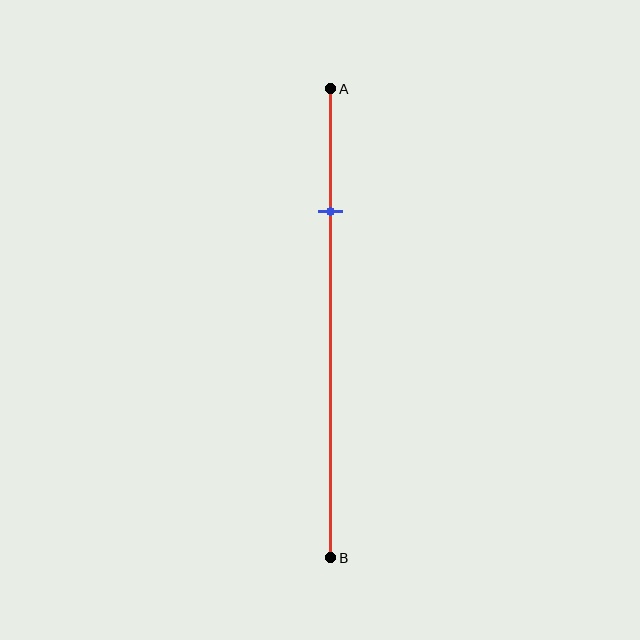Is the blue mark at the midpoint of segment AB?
No, the mark is at about 25% from A, not at the 50% midpoint.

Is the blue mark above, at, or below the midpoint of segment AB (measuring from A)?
The blue mark is above the midpoint of segment AB.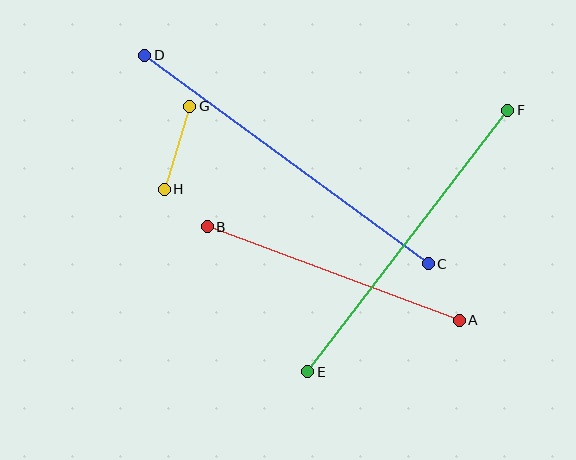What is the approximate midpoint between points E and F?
The midpoint is at approximately (408, 241) pixels.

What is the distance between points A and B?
The distance is approximately 269 pixels.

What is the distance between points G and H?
The distance is approximately 87 pixels.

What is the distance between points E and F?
The distance is approximately 329 pixels.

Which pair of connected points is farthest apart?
Points C and D are farthest apart.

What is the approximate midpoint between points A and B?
The midpoint is at approximately (333, 273) pixels.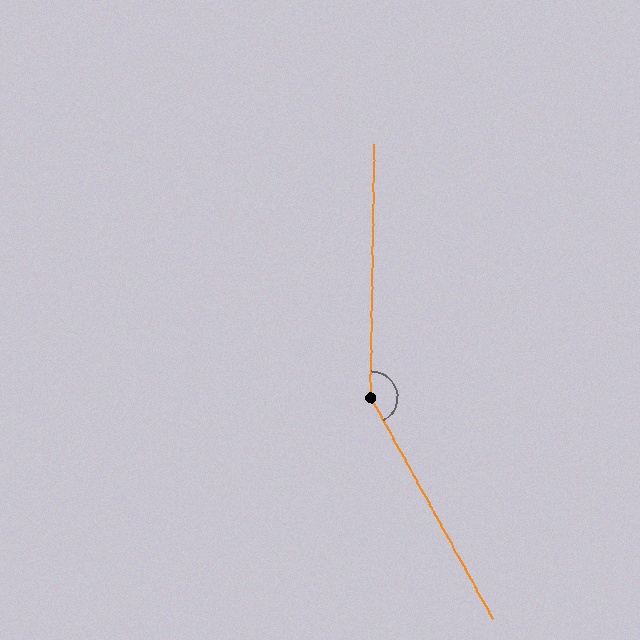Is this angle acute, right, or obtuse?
It is obtuse.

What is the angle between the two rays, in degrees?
Approximately 150 degrees.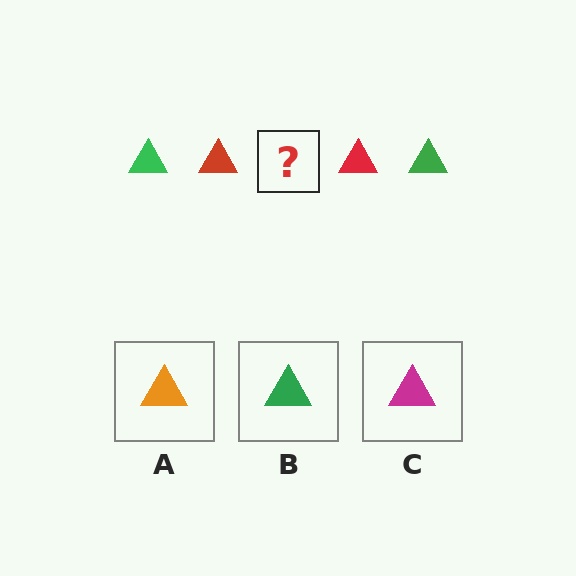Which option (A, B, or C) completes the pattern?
B.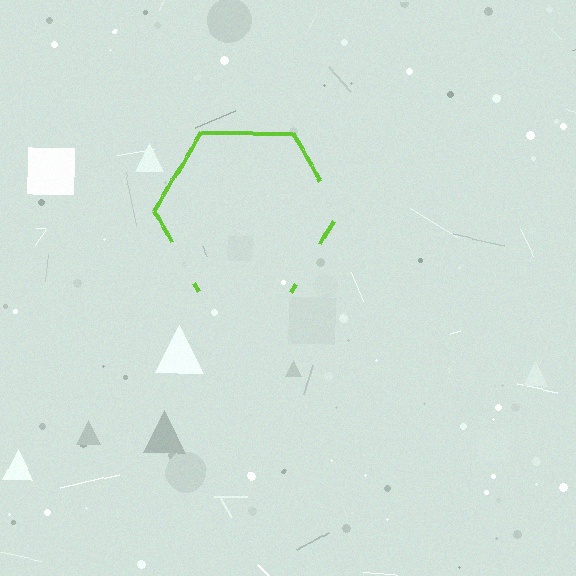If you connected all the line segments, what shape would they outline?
They would outline a hexagon.